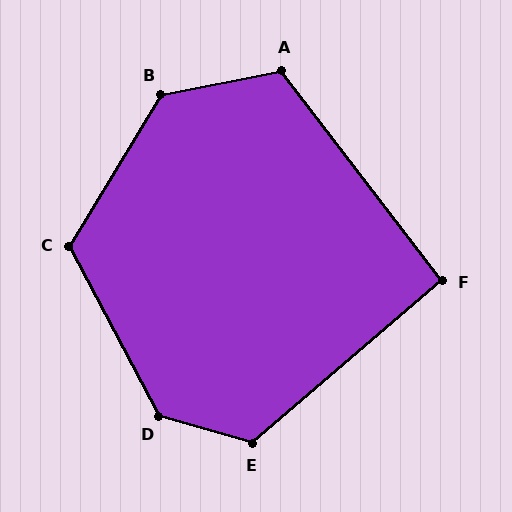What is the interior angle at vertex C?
Approximately 121 degrees (obtuse).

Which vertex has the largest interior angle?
D, at approximately 134 degrees.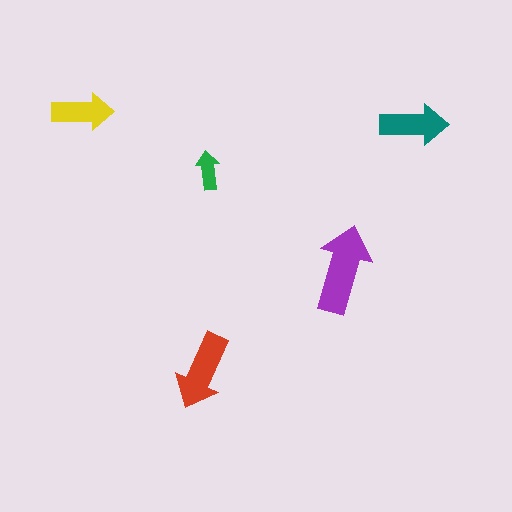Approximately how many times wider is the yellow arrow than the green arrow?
About 1.5 times wider.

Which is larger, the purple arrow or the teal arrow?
The purple one.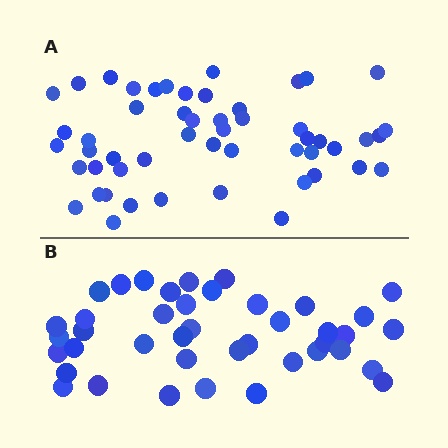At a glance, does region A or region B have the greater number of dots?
Region A (the top region) has more dots.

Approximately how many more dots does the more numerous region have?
Region A has roughly 12 or so more dots than region B.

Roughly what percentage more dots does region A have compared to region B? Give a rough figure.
About 25% more.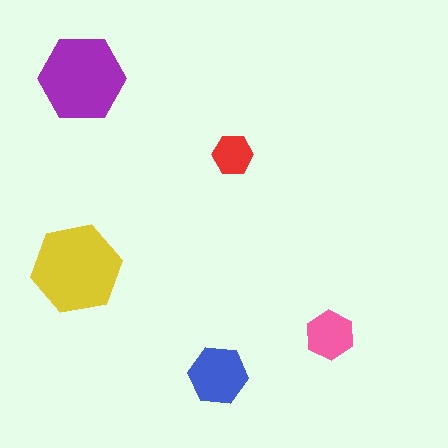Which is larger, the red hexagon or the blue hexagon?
The blue one.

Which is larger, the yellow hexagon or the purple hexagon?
The yellow one.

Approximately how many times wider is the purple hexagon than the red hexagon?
About 2 times wider.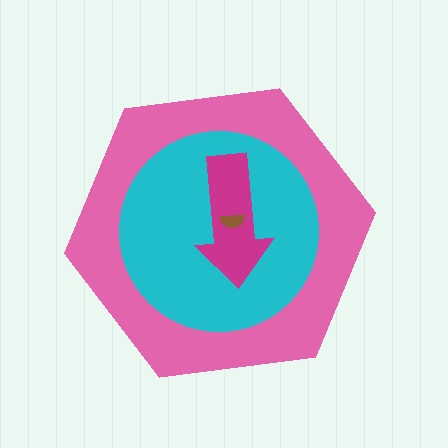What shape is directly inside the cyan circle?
The magenta arrow.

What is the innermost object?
The brown semicircle.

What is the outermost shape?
The pink hexagon.